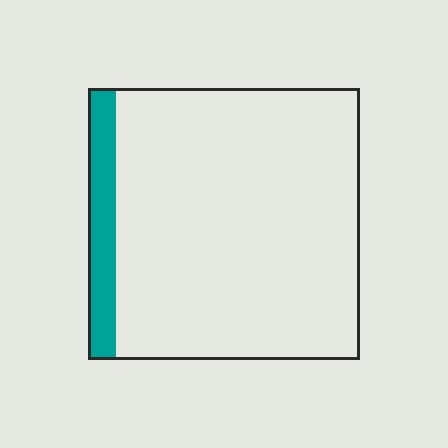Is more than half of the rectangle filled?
No.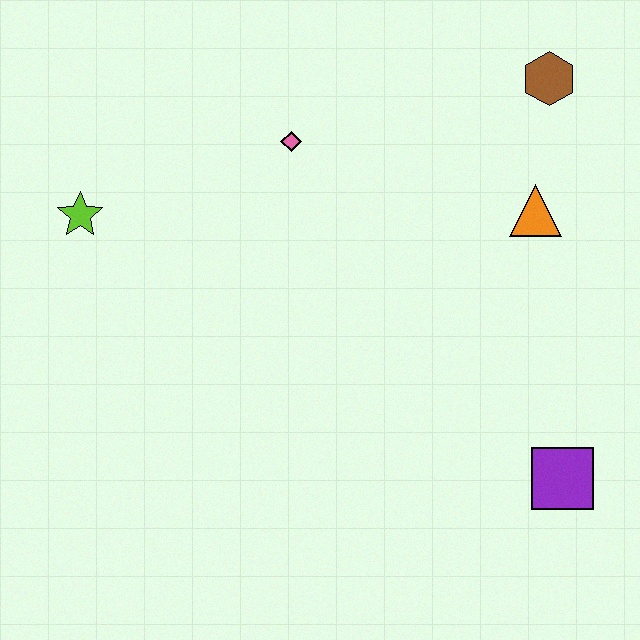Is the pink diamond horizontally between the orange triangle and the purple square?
No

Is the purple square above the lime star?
No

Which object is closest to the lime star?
The pink diamond is closest to the lime star.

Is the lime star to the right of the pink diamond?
No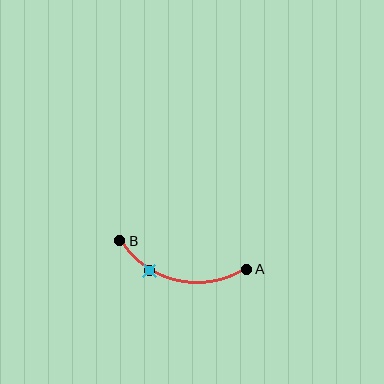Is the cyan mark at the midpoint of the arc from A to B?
No. The cyan mark lies on the arc but is closer to endpoint B. The arc midpoint would be at the point on the curve equidistant along the arc from both A and B.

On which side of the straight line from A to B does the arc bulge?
The arc bulges below the straight line connecting A and B.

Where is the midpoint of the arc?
The arc midpoint is the point on the curve farthest from the straight line joining A and B. It sits below that line.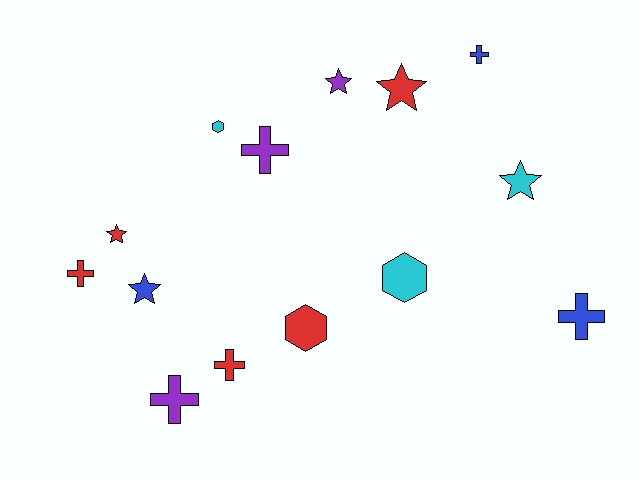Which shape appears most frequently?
Cross, with 6 objects.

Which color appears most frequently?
Red, with 5 objects.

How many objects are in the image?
There are 14 objects.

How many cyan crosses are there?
There are no cyan crosses.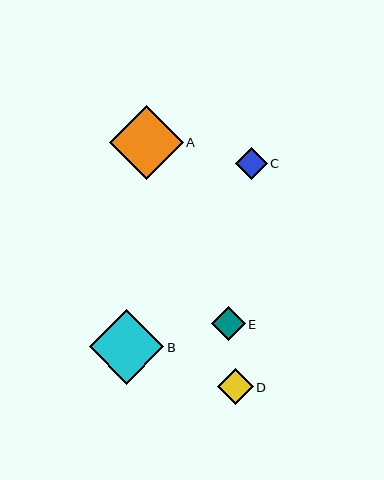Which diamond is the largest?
Diamond B is the largest with a size of approximately 75 pixels.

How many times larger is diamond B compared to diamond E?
Diamond B is approximately 2.2 times the size of diamond E.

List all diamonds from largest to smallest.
From largest to smallest: B, A, D, E, C.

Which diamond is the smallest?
Diamond C is the smallest with a size of approximately 32 pixels.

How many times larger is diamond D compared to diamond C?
Diamond D is approximately 1.1 times the size of diamond C.